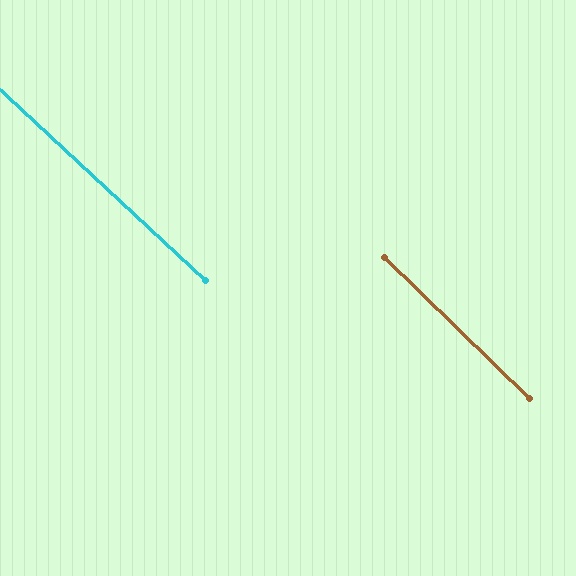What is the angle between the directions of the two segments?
Approximately 1 degree.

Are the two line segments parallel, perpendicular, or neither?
Parallel — their directions differ by only 1.4°.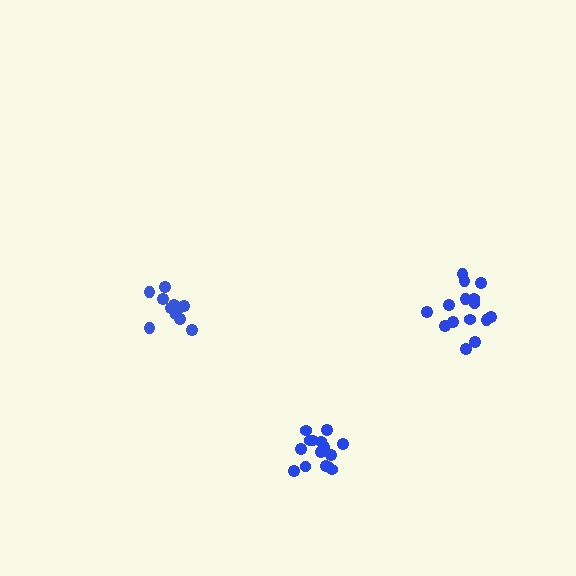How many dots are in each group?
Group 1: 12 dots, Group 2: 15 dots, Group 3: 16 dots (43 total).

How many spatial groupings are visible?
There are 3 spatial groupings.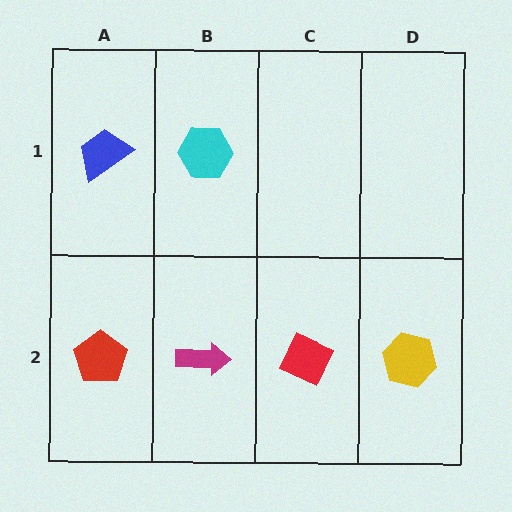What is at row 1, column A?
A blue trapezoid.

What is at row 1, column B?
A cyan hexagon.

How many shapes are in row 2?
4 shapes.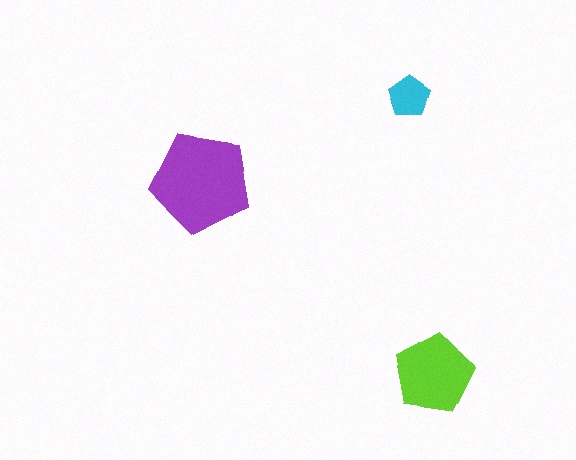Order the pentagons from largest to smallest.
the purple one, the lime one, the cyan one.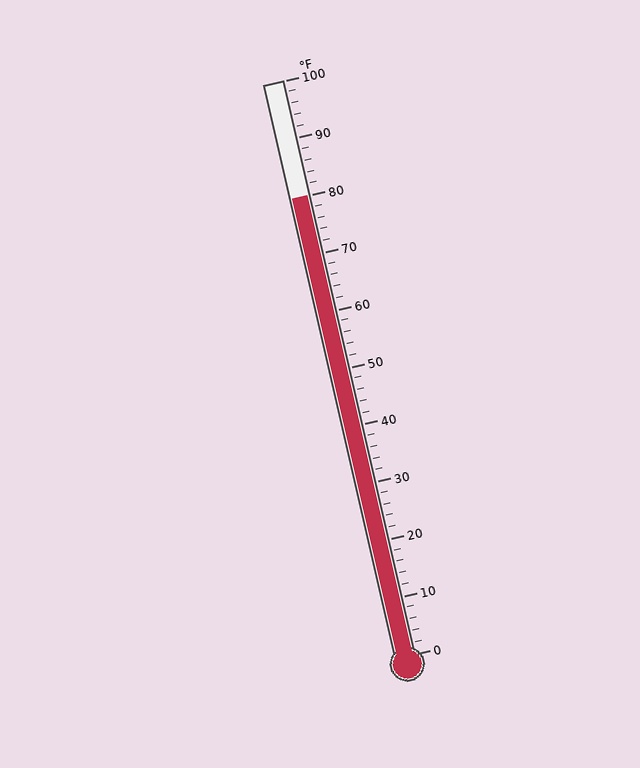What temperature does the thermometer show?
The thermometer shows approximately 80°F.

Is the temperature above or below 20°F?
The temperature is above 20°F.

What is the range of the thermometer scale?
The thermometer scale ranges from 0°F to 100°F.